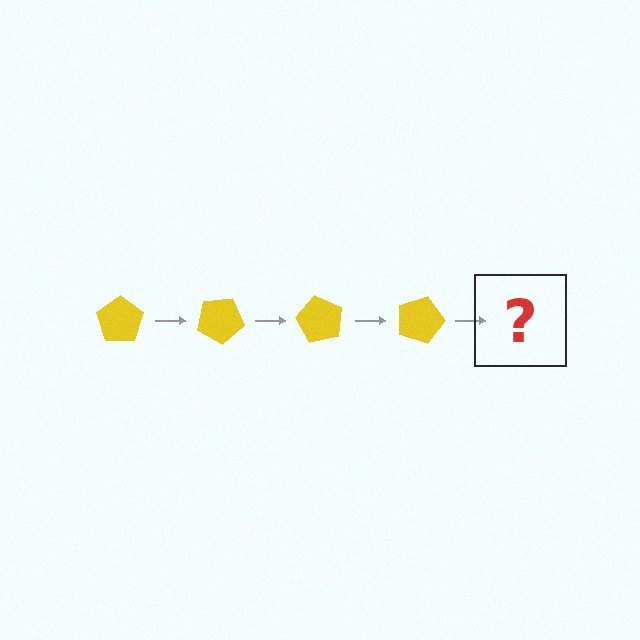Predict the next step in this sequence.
The next step is a yellow pentagon rotated 120 degrees.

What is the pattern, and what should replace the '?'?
The pattern is that the pentagon rotates 30 degrees each step. The '?' should be a yellow pentagon rotated 120 degrees.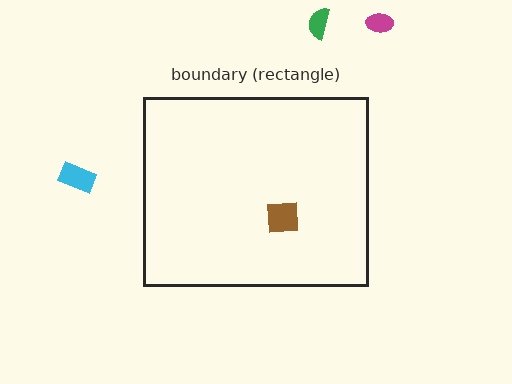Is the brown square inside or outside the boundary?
Inside.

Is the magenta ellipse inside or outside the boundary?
Outside.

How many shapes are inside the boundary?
1 inside, 3 outside.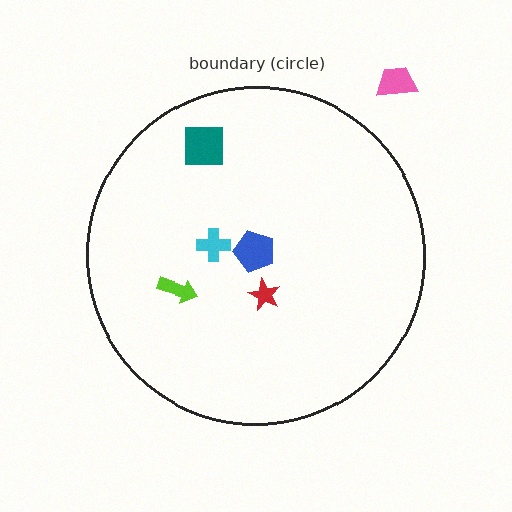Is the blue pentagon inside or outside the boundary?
Inside.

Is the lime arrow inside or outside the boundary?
Inside.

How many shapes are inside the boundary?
5 inside, 1 outside.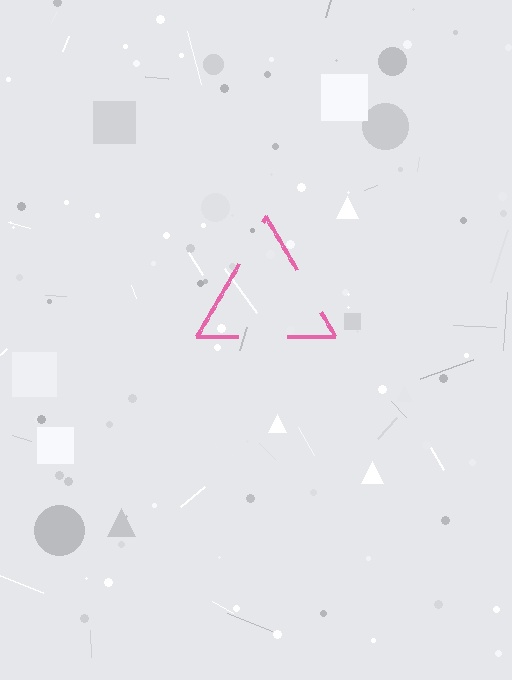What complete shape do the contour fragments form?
The contour fragments form a triangle.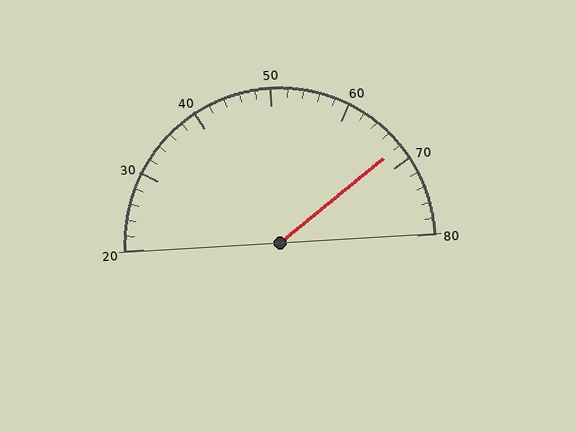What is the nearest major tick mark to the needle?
The nearest major tick mark is 70.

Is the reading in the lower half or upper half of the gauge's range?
The reading is in the upper half of the range (20 to 80).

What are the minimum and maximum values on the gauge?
The gauge ranges from 20 to 80.